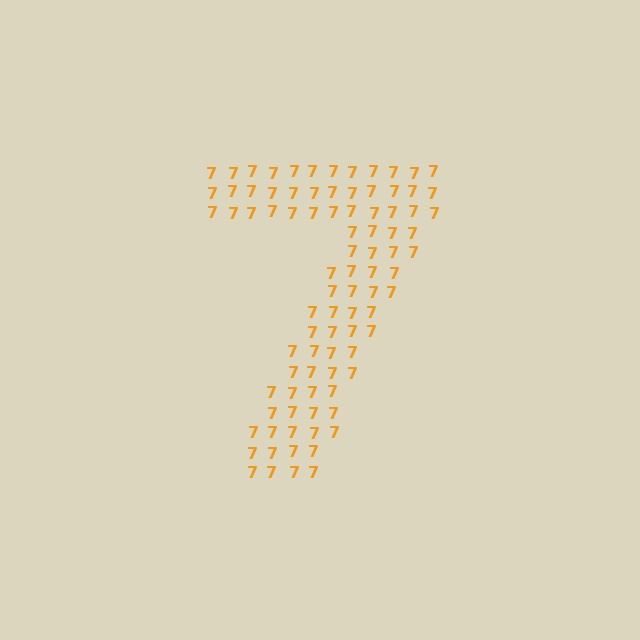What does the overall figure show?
The overall figure shows the digit 7.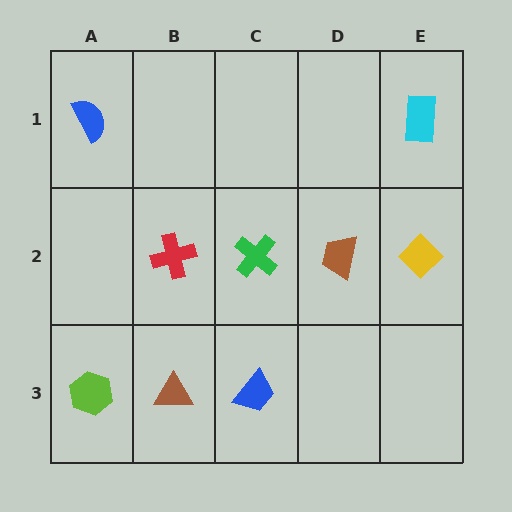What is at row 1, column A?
A blue semicircle.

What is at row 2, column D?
A brown trapezoid.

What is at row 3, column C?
A blue trapezoid.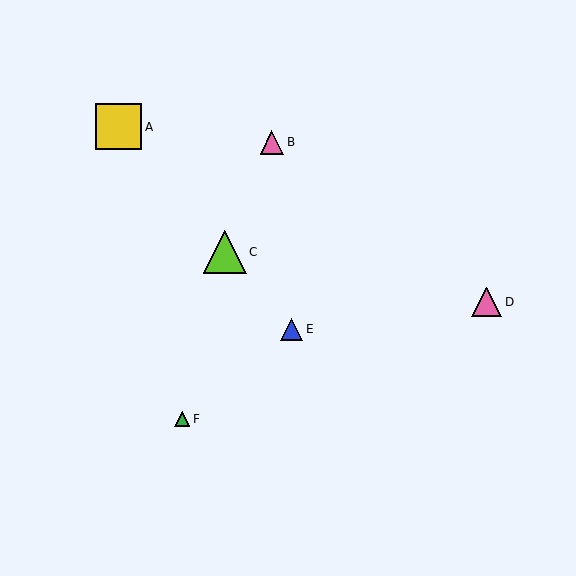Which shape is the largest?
The yellow square (labeled A) is the largest.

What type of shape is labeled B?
Shape B is a pink triangle.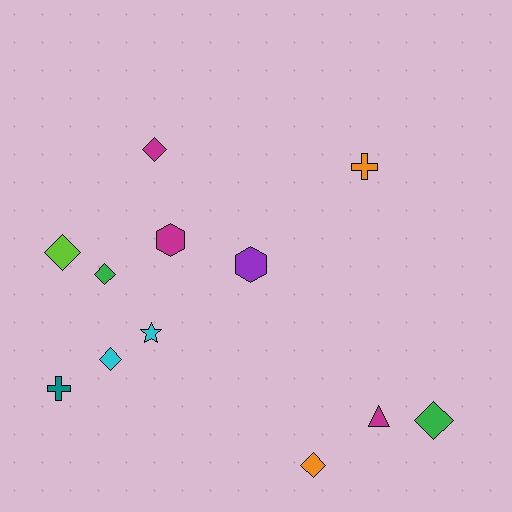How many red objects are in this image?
There are no red objects.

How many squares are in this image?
There are no squares.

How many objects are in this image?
There are 12 objects.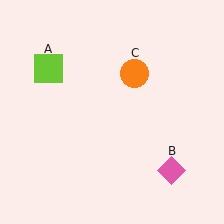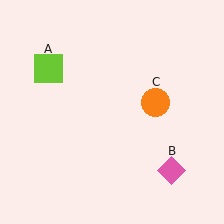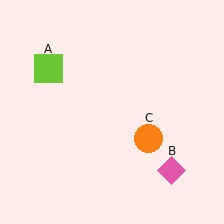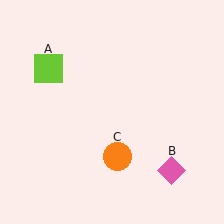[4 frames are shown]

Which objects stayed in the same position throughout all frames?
Lime square (object A) and pink diamond (object B) remained stationary.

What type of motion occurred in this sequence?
The orange circle (object C) rotated clockwise around the center of the scene.